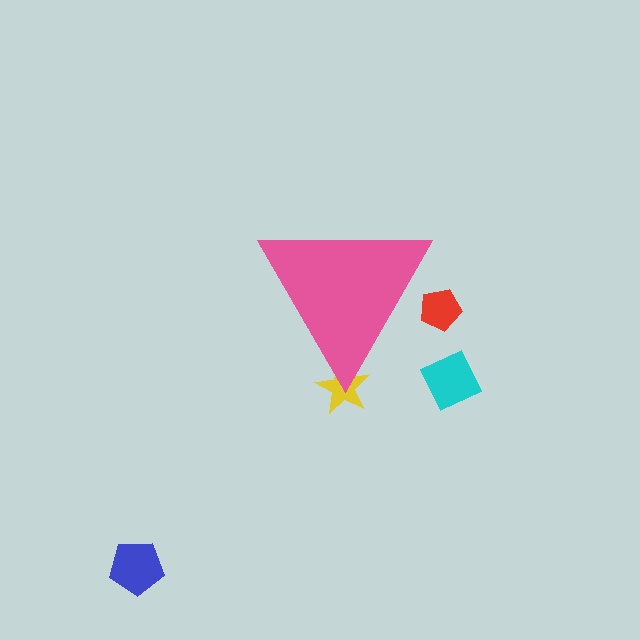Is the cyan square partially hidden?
No, the cyan square is fully visible.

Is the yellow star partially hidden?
Yes, the yellow star is partially hidden behind the pink triangle.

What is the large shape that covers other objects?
A pink triangle.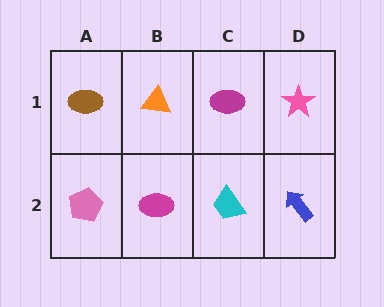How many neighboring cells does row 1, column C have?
3.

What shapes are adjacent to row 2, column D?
A pink star (row 1, column D), a cyan trapezoid (row 2, column C).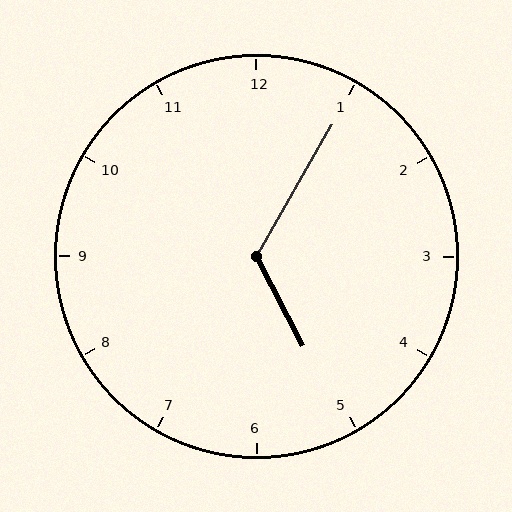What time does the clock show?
5:05.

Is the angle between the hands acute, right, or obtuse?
It is obtuse.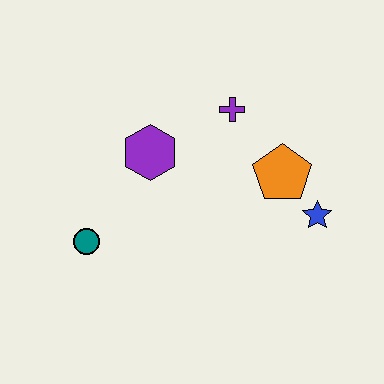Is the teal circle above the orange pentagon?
No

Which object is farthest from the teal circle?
The blue star is farthest from the teal circle.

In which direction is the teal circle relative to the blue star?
The teal circle is to the left of the blue star.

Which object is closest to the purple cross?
The orange pentagon is closest to the purple cross.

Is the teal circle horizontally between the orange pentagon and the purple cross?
No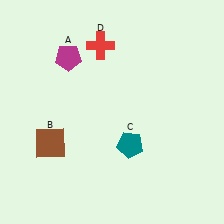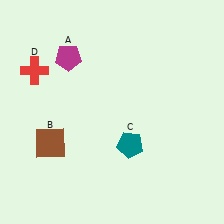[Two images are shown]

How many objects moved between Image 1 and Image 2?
1 object moved between the two images.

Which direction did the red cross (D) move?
The red cross (D) moved left.